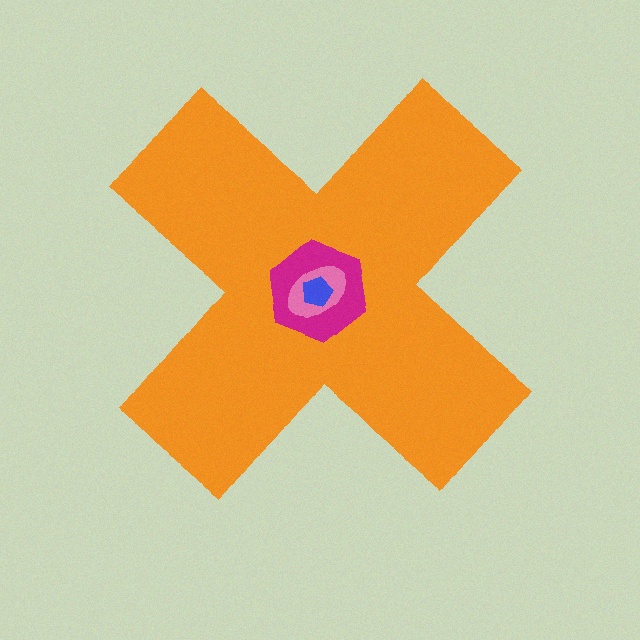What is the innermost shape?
The blue pentagon.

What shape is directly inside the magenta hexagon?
The pink ellipse.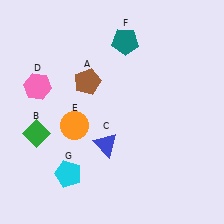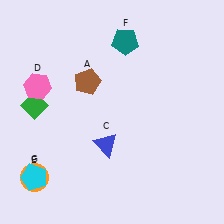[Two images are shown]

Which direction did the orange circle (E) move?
The orange circle (E) moved down.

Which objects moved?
The objects that moved are: the green diamond (B), the orange circle (E), the cyan pentagon (G).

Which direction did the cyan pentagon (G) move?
The cyan pentagon (G) moved left.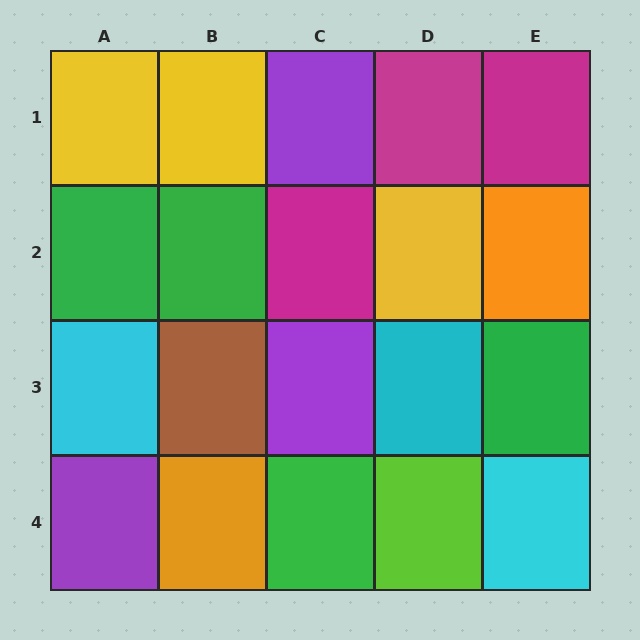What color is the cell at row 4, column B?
Orange.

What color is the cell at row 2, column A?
Green.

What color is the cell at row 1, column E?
Magenta.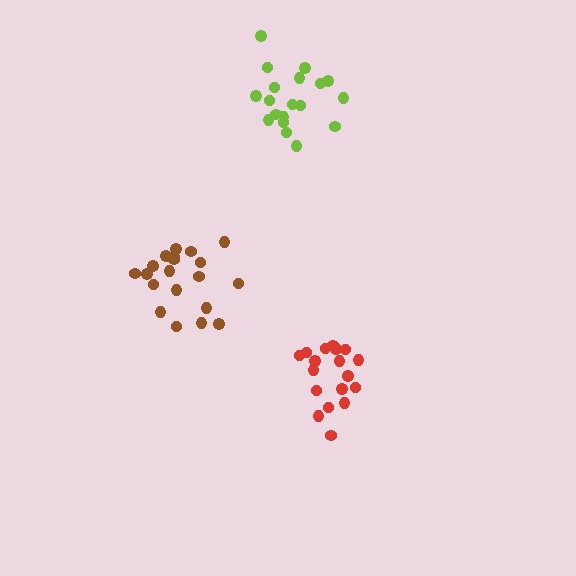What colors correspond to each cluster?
The clusters are colored: brown, red, lime.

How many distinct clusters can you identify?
There are 3 distinct clusters.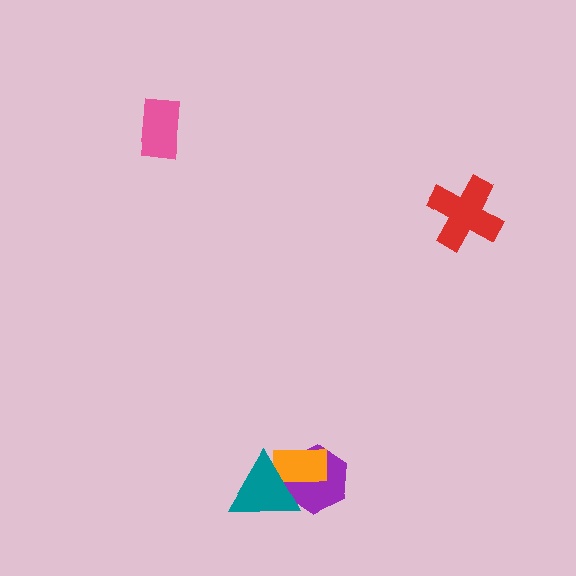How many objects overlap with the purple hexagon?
2 objects overlap with the purple hexagon.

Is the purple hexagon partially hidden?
Yes, it is partially covered by another shape.